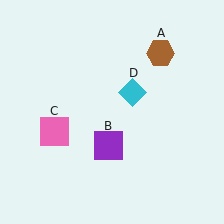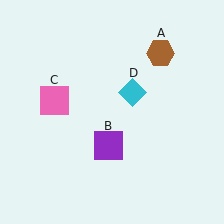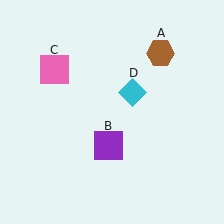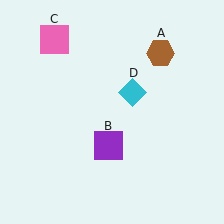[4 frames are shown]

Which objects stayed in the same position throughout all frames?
Brown hexagon (object A) and purple square (object B) and cyan diamond (object D) remained stationary.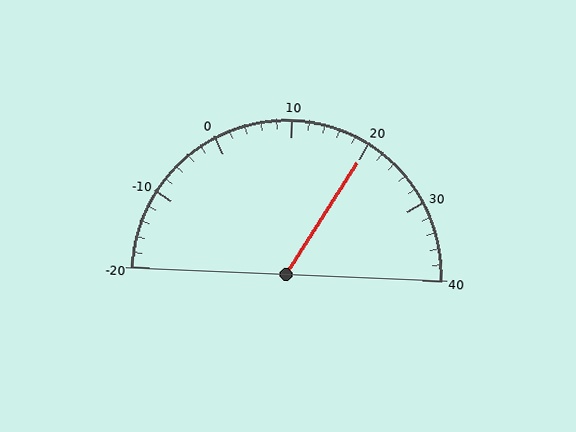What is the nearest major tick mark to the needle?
The nearest major tick mark is 20.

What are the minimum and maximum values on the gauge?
The gauge ranges from -20 to 40.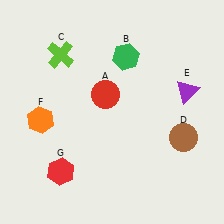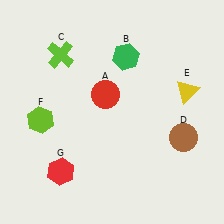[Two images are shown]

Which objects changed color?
E changed from purple to yellow. F changed from orange to lime.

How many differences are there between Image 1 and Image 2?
There are 2 differences between the two images.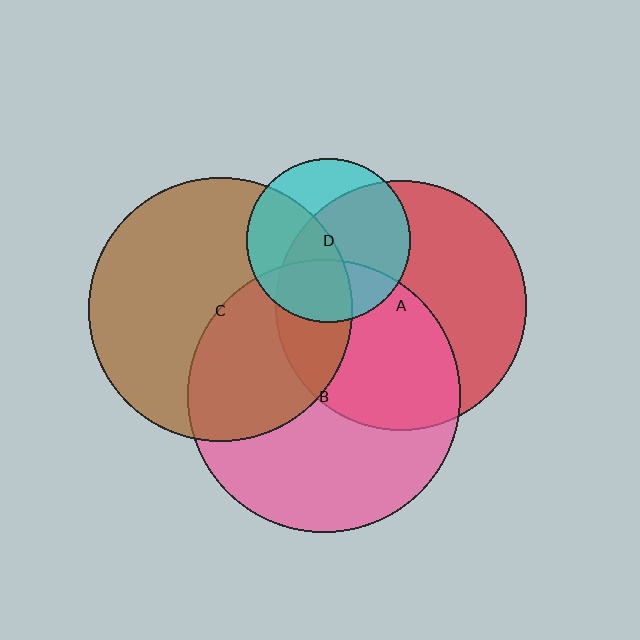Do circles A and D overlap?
Yes.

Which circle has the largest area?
Circle B (pink).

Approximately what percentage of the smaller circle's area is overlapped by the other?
Approximately 65%.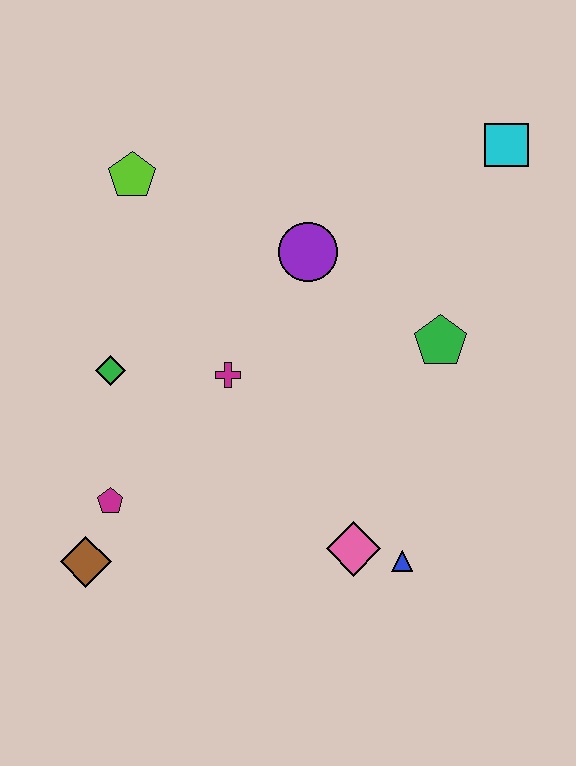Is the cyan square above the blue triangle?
Yes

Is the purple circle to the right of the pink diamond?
No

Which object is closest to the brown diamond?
The magenta pentagon is closest to the brown diamond.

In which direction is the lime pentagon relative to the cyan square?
The lime pentagon is to the left of the cyan square.